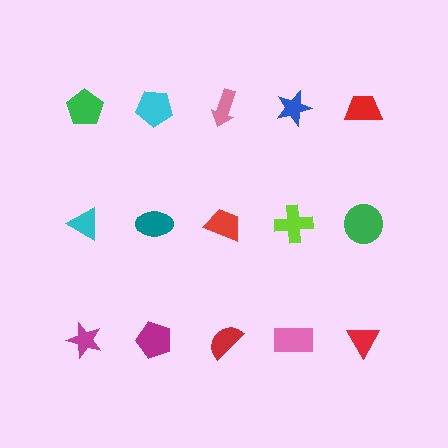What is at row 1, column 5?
A red trapezoid.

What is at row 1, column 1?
A green pentagon.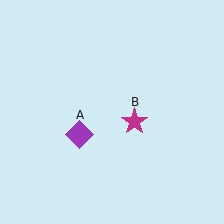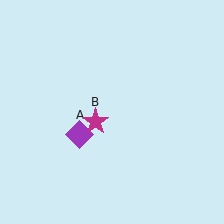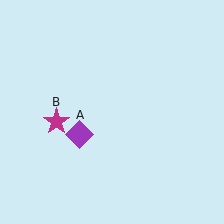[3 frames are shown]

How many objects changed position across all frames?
1 object changed position: magenta star (object B).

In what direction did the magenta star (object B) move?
The magenta star (object B) moved left.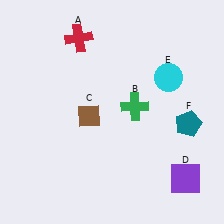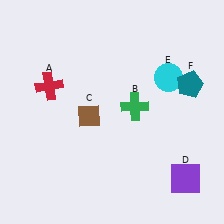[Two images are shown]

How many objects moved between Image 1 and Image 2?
2 objects moved between the two images.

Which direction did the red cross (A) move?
The red cross (A) moved down.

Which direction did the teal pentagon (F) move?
The teal pentagon (F) moved up.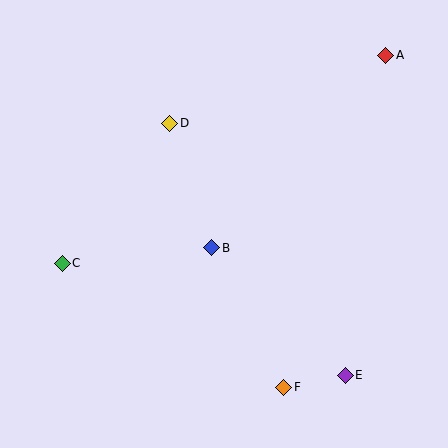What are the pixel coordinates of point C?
Point C is at (62, 263).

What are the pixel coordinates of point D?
Point D is at (170, 123).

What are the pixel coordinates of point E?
Point E is at (345, 375).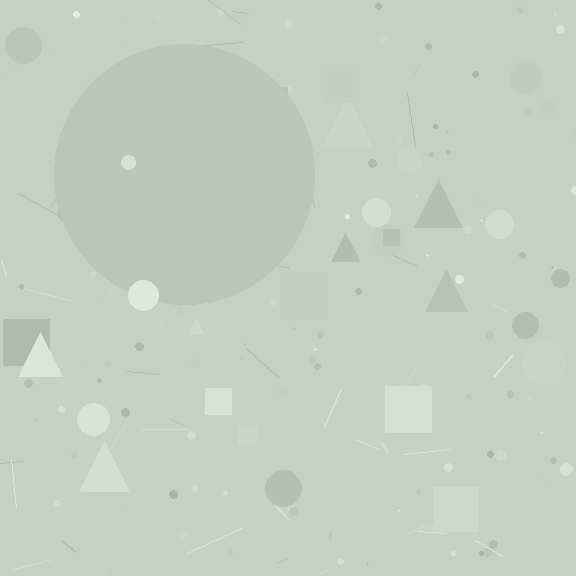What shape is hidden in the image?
A circle is hidden in the image.